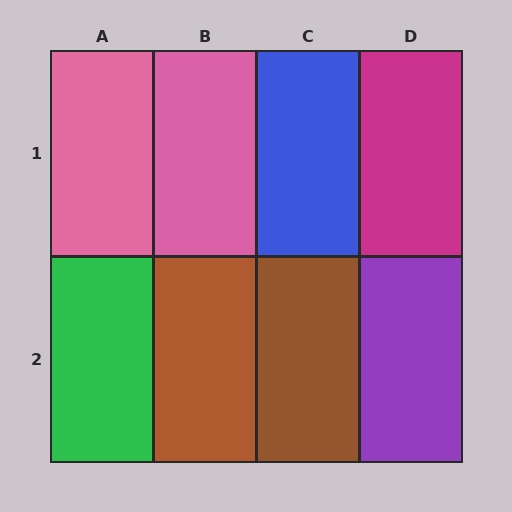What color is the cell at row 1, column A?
Pink.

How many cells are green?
1 cell is green.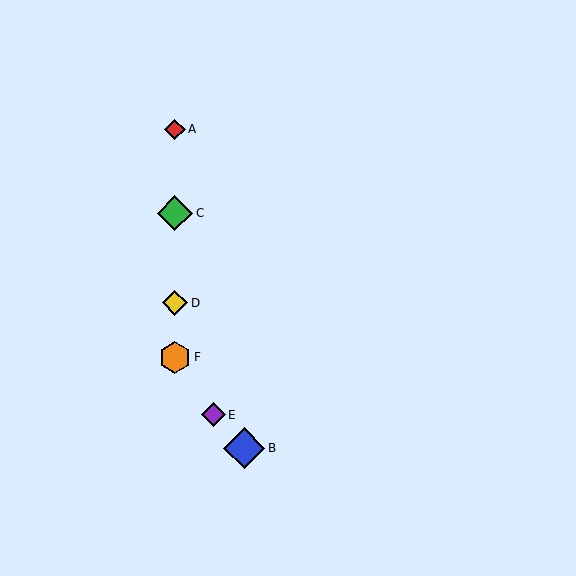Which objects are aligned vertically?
Objects A, C, D, F are aligned vertically.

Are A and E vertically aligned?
No, A is at x≈175 and E is at x≈214.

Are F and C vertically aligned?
Yes, both are at x≈175.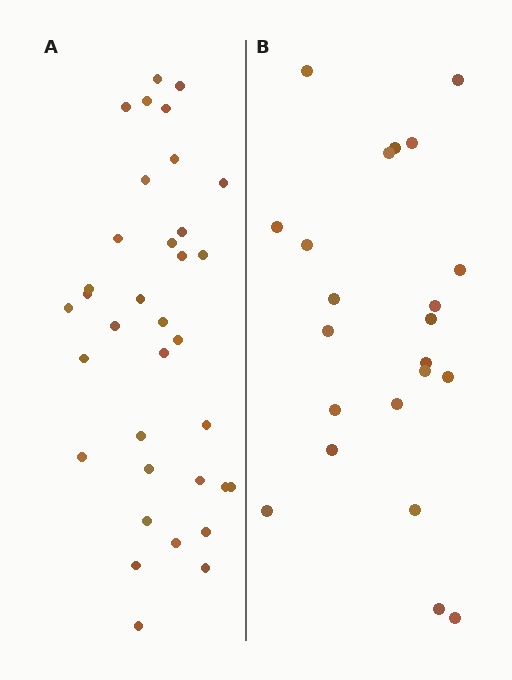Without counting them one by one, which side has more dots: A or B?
Region A (the left region) has more dots.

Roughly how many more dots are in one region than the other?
Region A has approximately 15 more dots than region B.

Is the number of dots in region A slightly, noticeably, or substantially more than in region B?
Region A has substantially more. The ratio is roughly 1.6 to 1.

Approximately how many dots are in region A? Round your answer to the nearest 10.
About 40 dots. (The exact count is 35, which rounds to 40.)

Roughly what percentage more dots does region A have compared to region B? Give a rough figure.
About 60% more.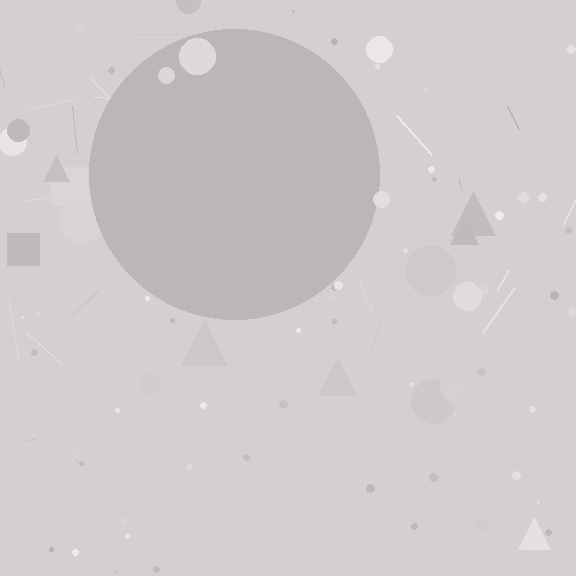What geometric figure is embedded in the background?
A circle is embedded in the background.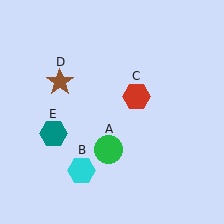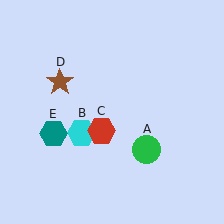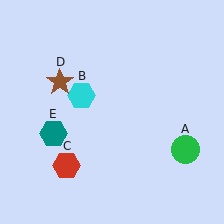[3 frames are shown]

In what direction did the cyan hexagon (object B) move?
The cyan hexagon (object B) moved up.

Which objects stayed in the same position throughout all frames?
Brown star (object D) and teal hexagon (object E) remained stationary.